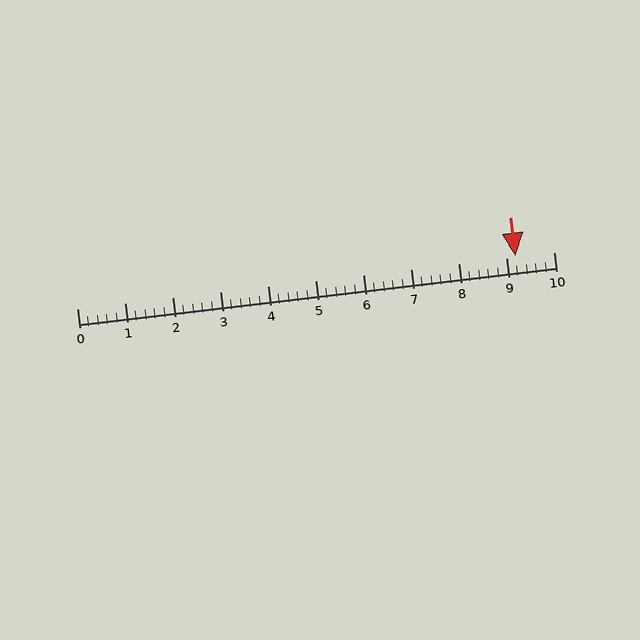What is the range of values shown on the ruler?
The ruler shows values from 0 to 10.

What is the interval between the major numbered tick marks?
The major tick marks are spaced 1 units apart.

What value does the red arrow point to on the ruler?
The red arrow points to approximately 9.2.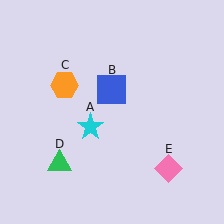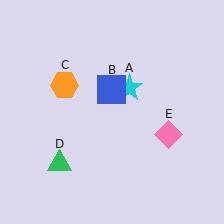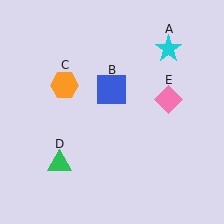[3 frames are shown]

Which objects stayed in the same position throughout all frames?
Blue square (object B) and orange hexagon (object C) and green triangle (object D) remained stationary.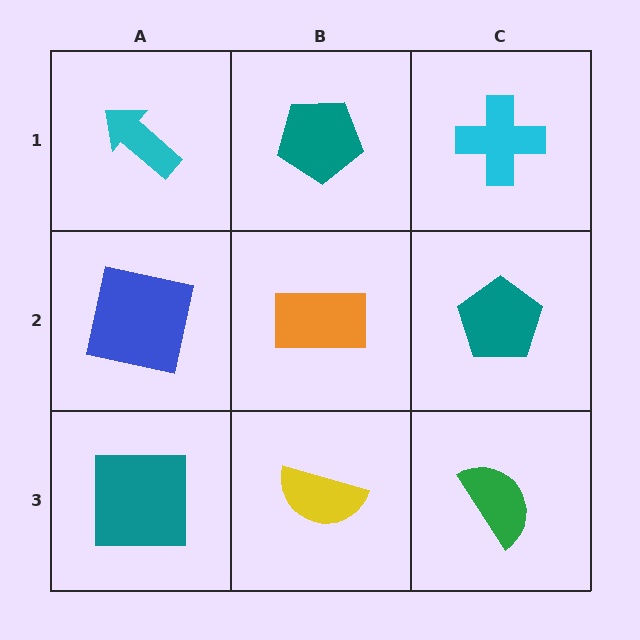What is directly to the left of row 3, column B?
A teal square.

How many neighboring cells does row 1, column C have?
2.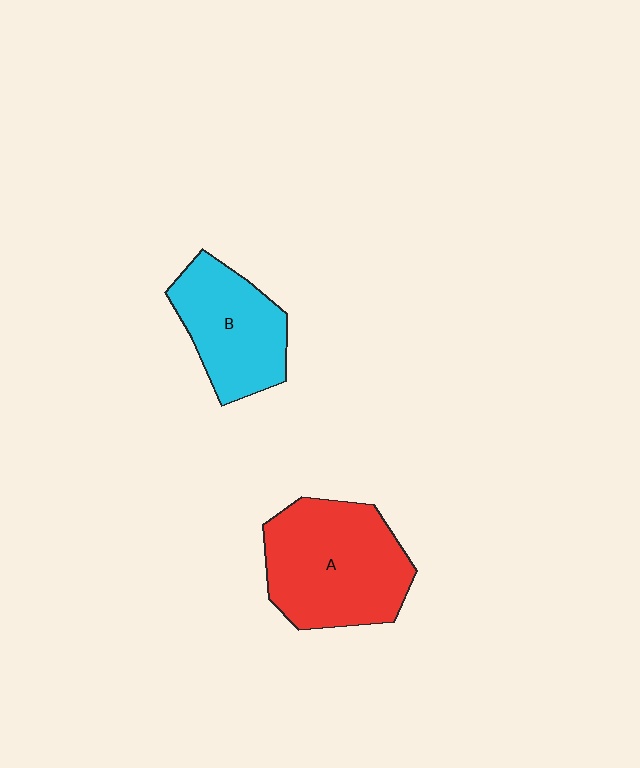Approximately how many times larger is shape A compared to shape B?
Approximately 1.4 times.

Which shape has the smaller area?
Shape B (cyan).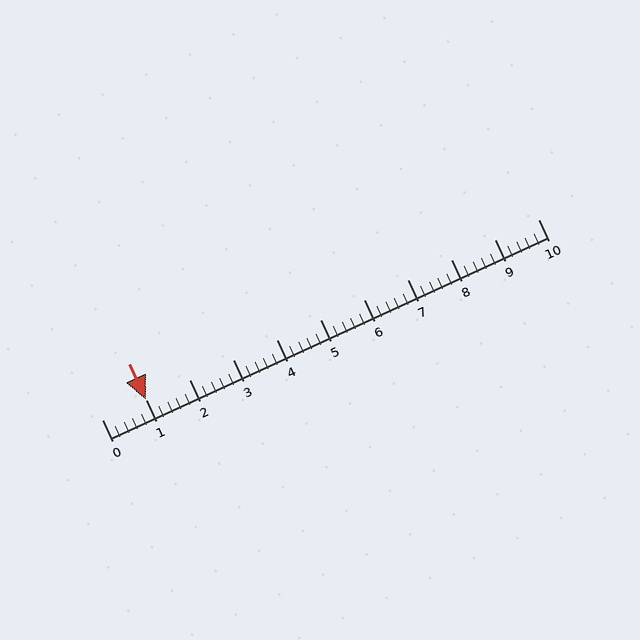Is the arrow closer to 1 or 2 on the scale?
The arrow is closer to 1.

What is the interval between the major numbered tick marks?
The major tick marks are spaced 1 units apart.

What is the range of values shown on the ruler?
The ruler shows values from 0 to 10.